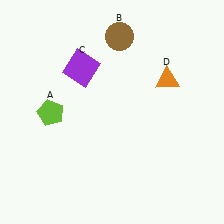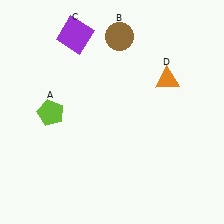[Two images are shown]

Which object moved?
The purple square (C) moved up.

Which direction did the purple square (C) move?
The purple square (C) moved up.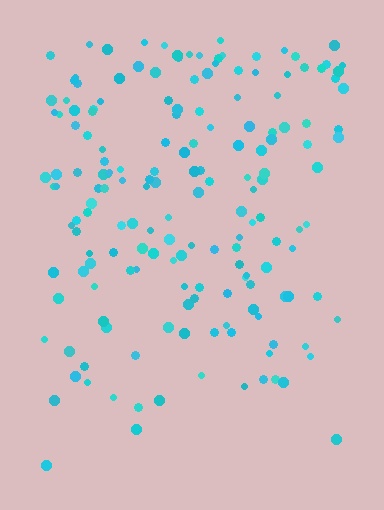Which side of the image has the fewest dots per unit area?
The bottom.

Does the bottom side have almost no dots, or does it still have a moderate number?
Still a moderate number, just noticeably fewer than the top.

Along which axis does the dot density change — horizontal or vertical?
Vertical.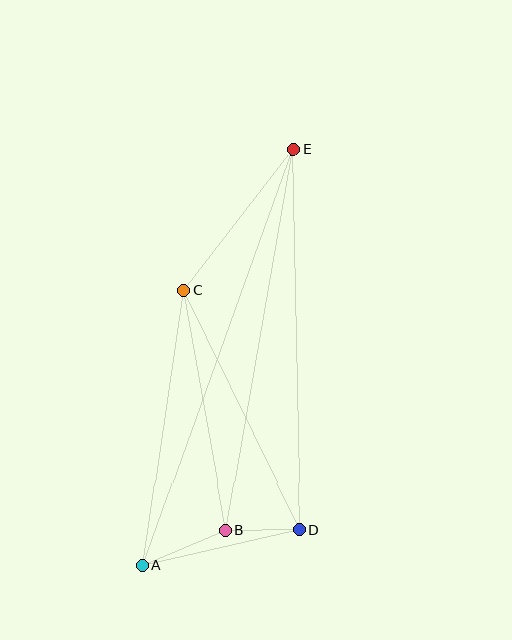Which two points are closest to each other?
Points B and D are closest to each other.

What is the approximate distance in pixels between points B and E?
The distance between B and E is approximately 387 pixels.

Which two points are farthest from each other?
Points A and E are farthest from each other.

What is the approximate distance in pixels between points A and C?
The distance between A and C is approximately 278 pixels.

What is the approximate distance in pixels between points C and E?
The distance between C and E is approximately 179 pixels.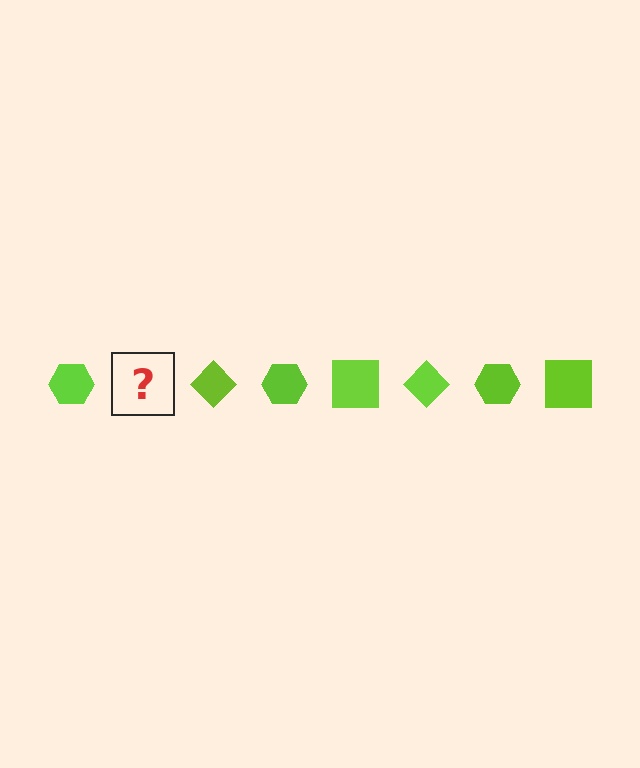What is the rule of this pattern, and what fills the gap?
The rule is that the pattern cycles through hexagon, square, diamond shapes in lime. The gap should be filled with a lime square.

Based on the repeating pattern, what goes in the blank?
The blank should be a lime square.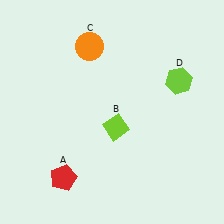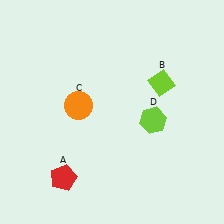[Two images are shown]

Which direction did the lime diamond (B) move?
The lime diamond (B) moved right.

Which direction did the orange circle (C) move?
The orange circle (C) moved down.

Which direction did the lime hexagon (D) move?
The lime hexagon (D) moved down.